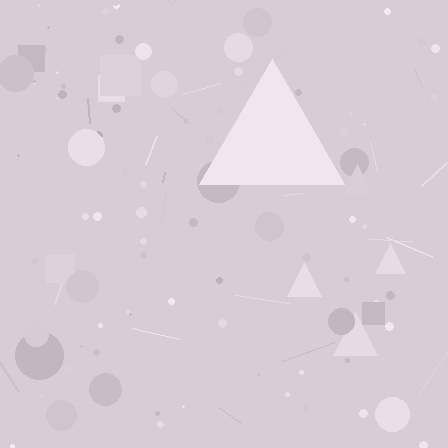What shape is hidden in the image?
A triangle is hidden in the image.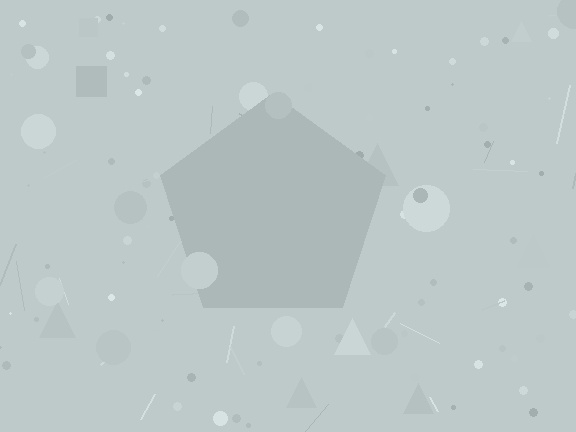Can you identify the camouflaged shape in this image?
The camouflaged shape is a pentagon.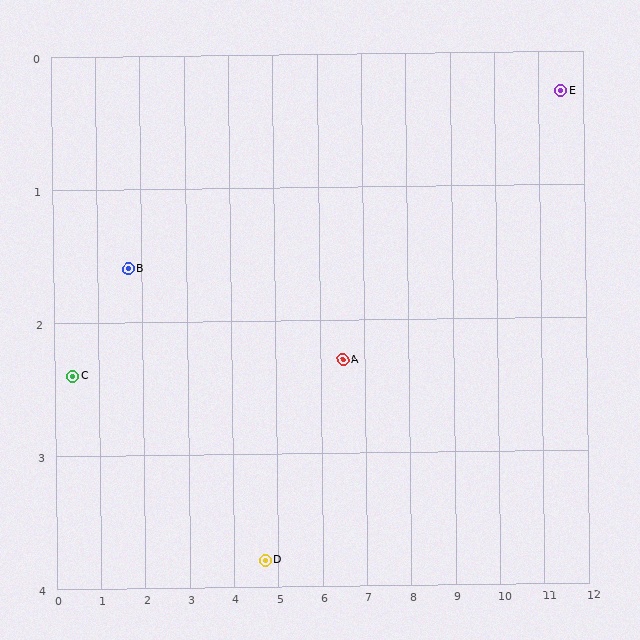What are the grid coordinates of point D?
Point D is at approximately (4.7, 3.8).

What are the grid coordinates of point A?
Point A is at approximately (6.5, 2.3).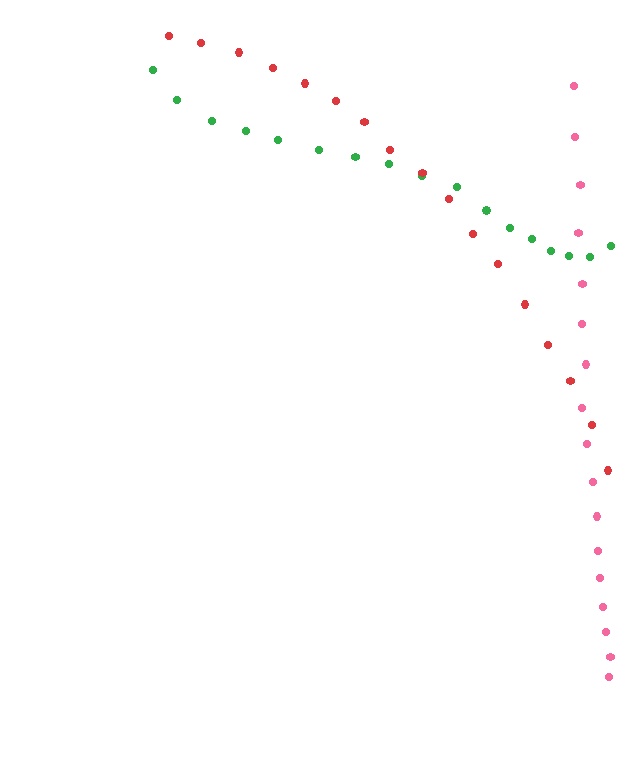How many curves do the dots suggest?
There are 3 distinct paths.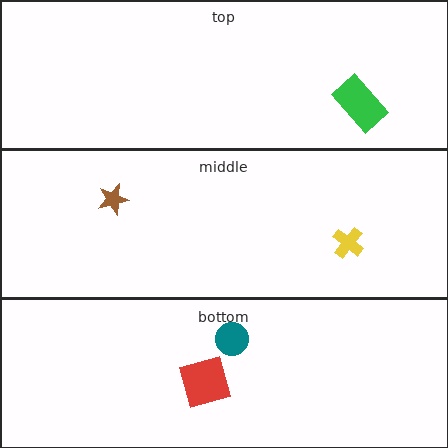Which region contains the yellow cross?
The middle region.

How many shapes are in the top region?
1.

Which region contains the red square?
The bottom region.